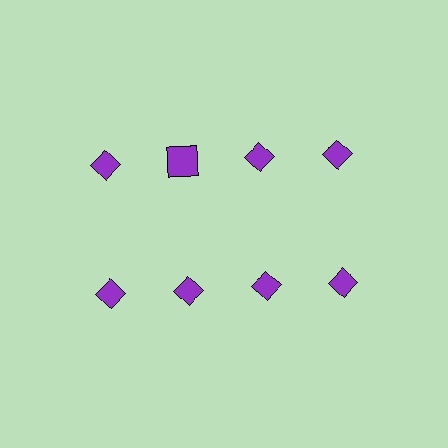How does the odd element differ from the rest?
It has a different shape: square instead of diamond.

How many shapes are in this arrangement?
There are 8 shapes arranged in a grid pattern.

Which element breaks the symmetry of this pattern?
The purple square in the top row, second from left column breaks the symmetry. All other shapes are purple diamonds.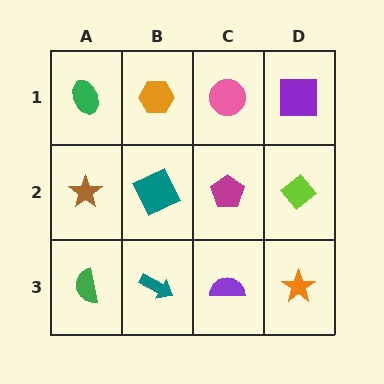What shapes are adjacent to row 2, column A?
A green ellipse (row 1, column A), a green semicircle (row 3, column A), a teal square (row 2, column B).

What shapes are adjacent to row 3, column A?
A brown star (row 2, column A), a teal arrow (row 3, column B).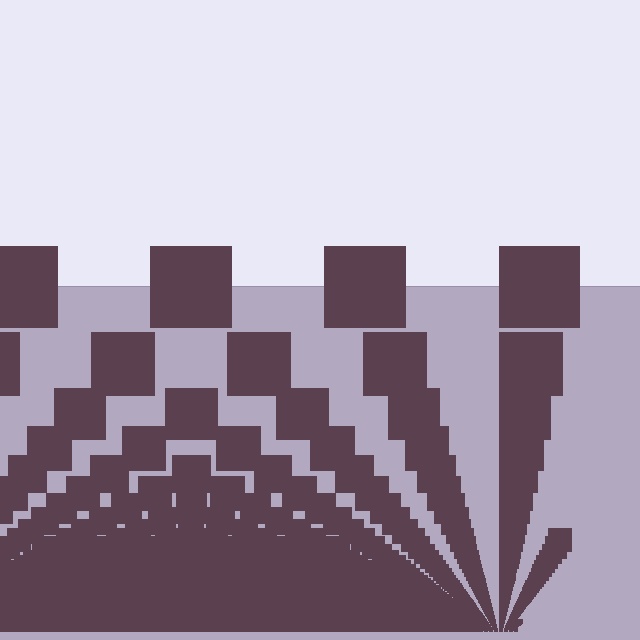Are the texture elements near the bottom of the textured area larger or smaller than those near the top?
Smaller. The gradient is inverted — elements near the bottom are smaller and denser.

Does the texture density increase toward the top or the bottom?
Density increases toward the bottom.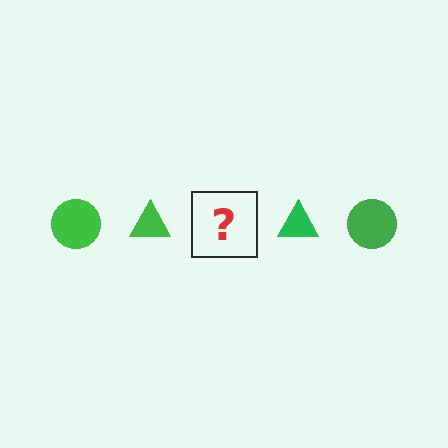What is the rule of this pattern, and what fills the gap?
The rule is that the pattern cycles through circle, triangle shapes in green. The gap should be filled with a green circle.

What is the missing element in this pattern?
The missing element is a green circle.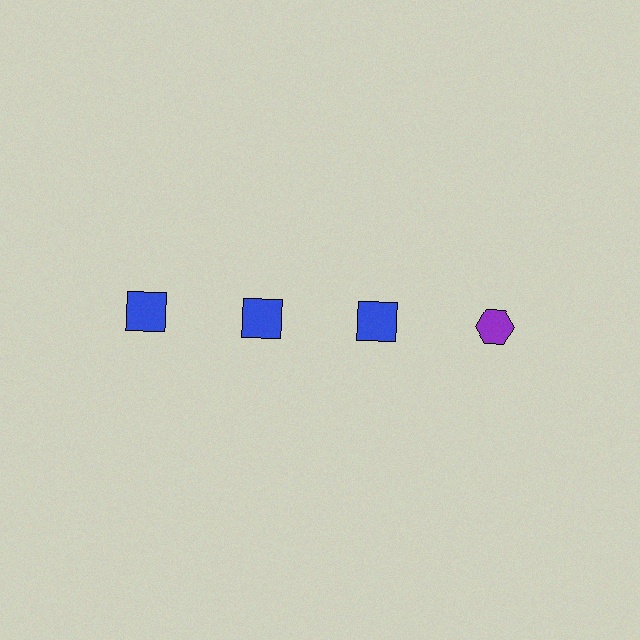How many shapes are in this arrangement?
There are 4 shapes arranged in a grid pattern.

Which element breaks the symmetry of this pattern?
The purple hexagon in the top row, second from right column breaks the symmetry. All other shapes are blue squares.